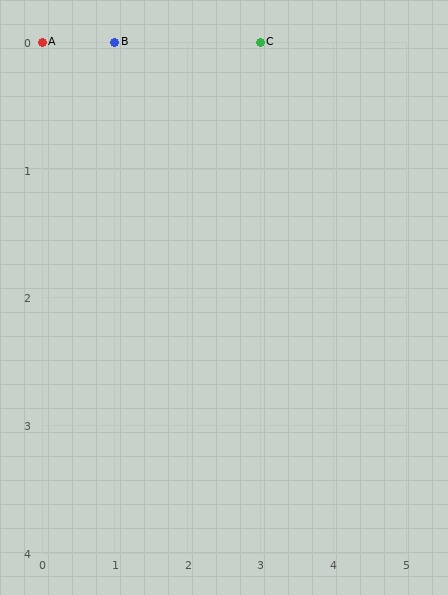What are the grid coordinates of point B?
Point B is at grid coordinates (1, 0).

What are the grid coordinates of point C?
Point C is at grid coordinates (3, 0).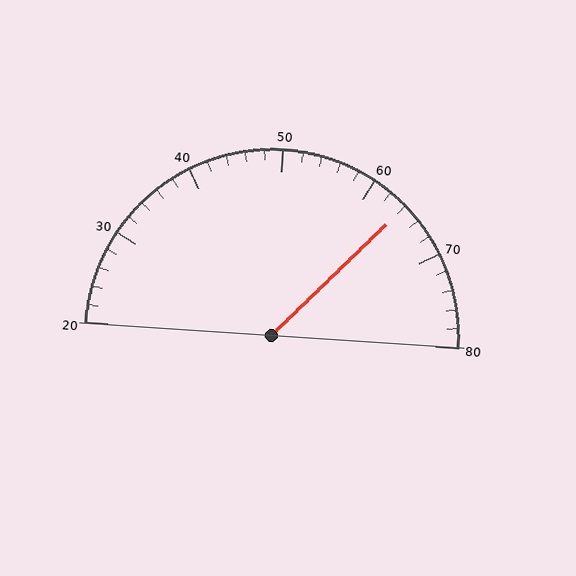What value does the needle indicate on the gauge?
The needle indicates approximately 64.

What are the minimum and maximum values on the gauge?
The gauge ranges from 20 to 80.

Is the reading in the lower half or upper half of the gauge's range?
The reading is in the upper half of the range (20 to 80).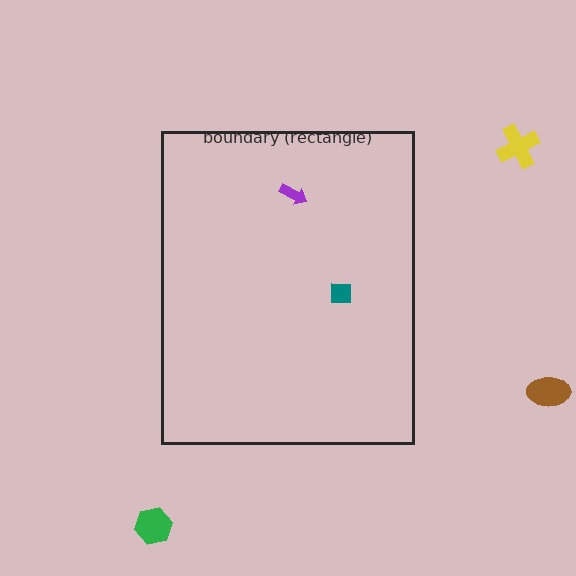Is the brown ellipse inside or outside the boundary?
Outside.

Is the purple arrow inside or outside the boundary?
Inside.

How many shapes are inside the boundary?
2 inside, 3 outside.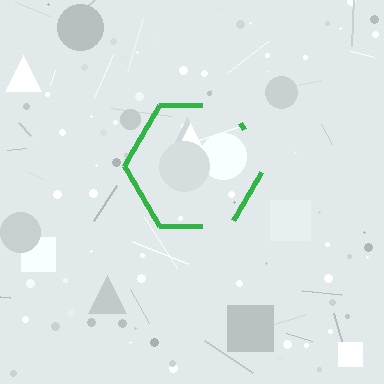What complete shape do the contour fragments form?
The contour fragments form a hexagon.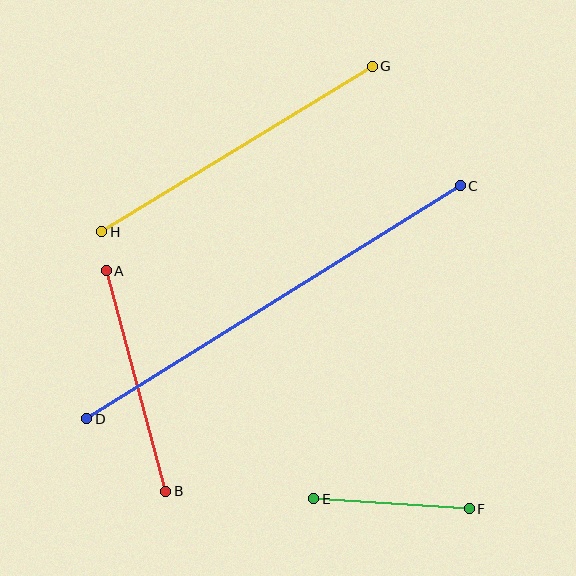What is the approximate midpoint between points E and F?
The midpoint is at approximately (392, 504) pixels.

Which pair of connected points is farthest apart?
Points C and D are farthest apart.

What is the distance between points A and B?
The distance is approximately 229 pixels.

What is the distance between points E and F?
The distance is approximately 156 pixels.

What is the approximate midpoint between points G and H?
The midpoint is at approximately (237, 149) pixels.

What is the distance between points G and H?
The distance is approximately 317 pixels.